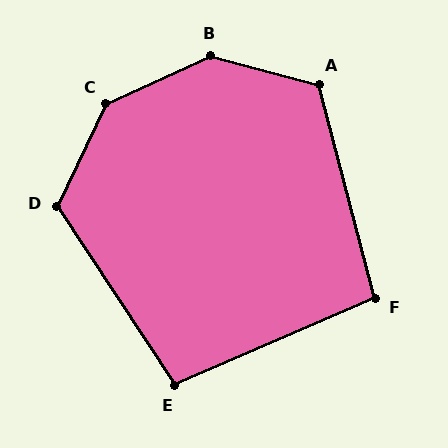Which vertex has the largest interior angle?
B, at approximately 141 degrees.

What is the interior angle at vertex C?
Approximately 140 degrees (obtuse).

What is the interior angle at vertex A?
Approximately 120 degrees (obtuse).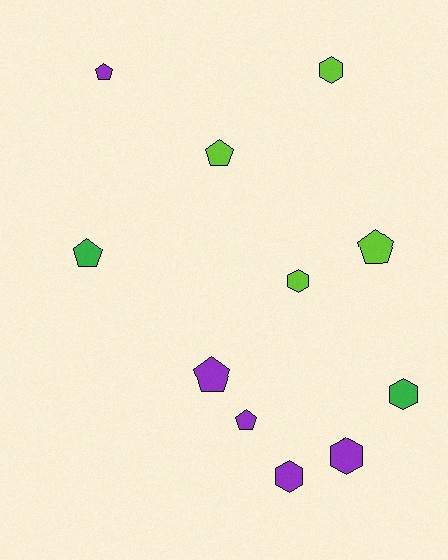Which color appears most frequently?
Purple, with 5 objects.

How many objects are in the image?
There are 11 objects.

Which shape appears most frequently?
Pentagon, with 6 objects.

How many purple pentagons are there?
There are 3 purple pentagons.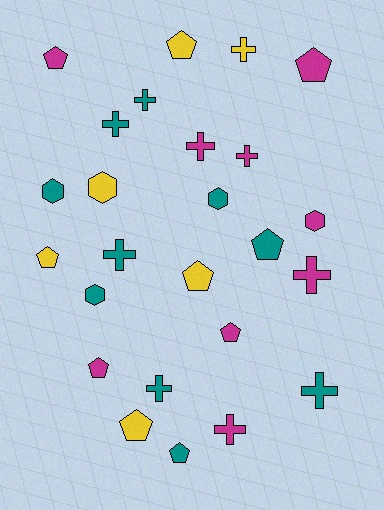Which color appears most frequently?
Teal, with 10 objects.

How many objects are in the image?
There are 25 objects.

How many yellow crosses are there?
There is 1 yellow cross.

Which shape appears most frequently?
Cross, with 10 objects.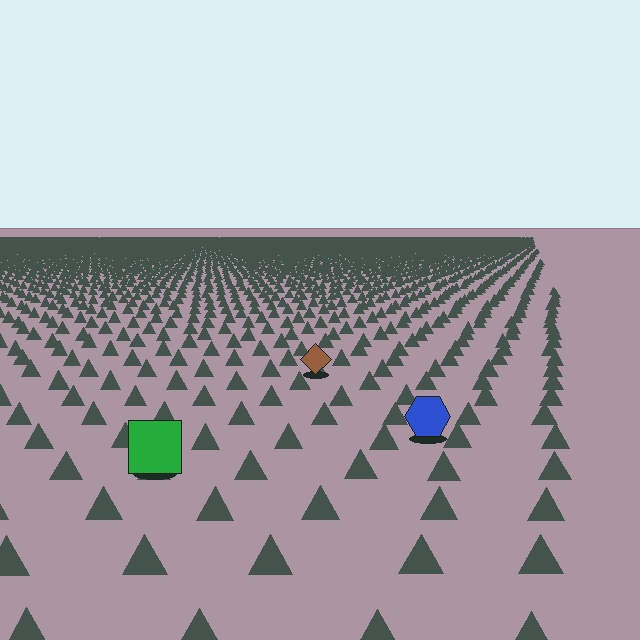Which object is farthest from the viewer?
The brown diamond is farthest from the viewer. It appears smaller and the ground texture around it is denser.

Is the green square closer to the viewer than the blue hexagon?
Yes. The green square is closer — you can tell from the texture gradient: the ground texture is coarser near it.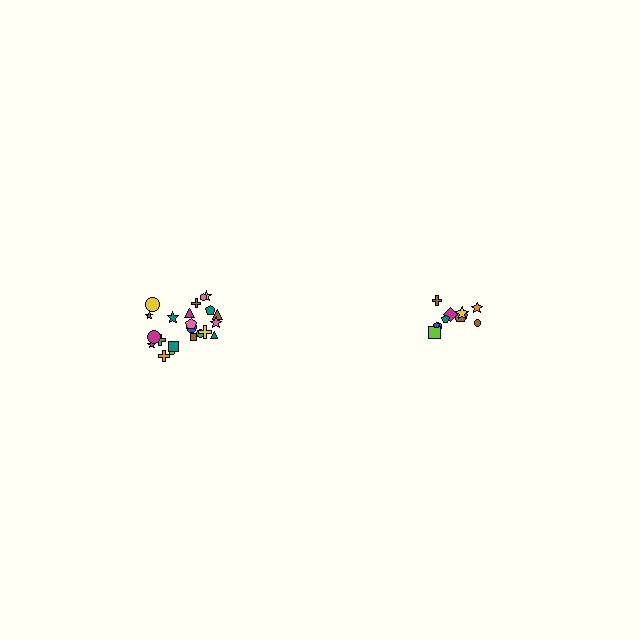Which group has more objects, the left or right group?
The left group.